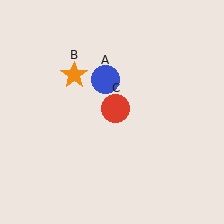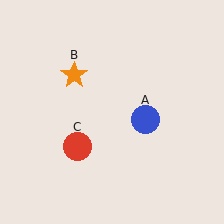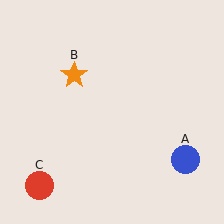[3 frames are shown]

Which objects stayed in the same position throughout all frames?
Orange star (object B) remained stationary.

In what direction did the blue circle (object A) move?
The blue circle (object A) moved down and to the right.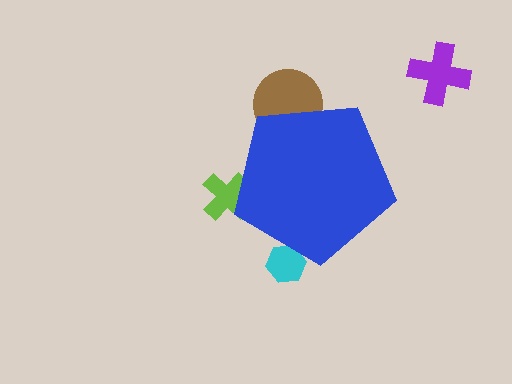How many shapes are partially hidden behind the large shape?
3 shapes are partially hidden.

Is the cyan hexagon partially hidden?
Yes, the cyan hexagon is partially hidden behind the blue pentagon.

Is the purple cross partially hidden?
No, the purple cross is fully visible.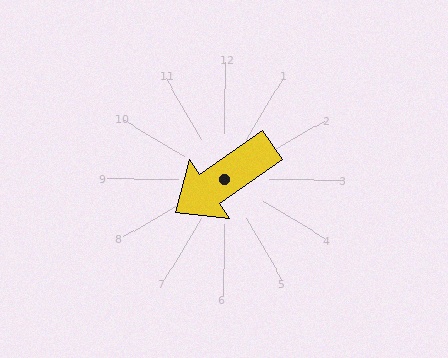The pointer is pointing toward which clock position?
Roughly 8 o'clock.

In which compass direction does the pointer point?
Southwest.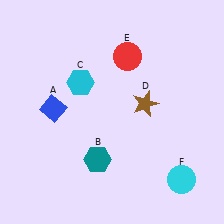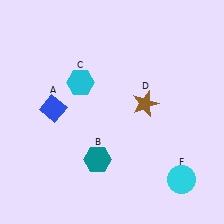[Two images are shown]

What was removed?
The red circle (E) was removed in Image 2.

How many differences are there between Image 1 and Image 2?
There is 1 difference between the two images.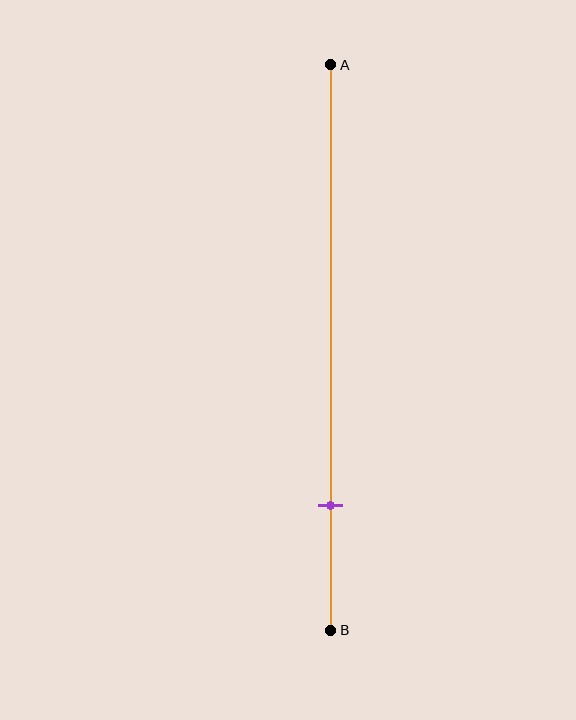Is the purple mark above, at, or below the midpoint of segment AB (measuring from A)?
The purple mark is below the midpoint of segment AB.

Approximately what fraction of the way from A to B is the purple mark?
The purple mark is approximately 80% of the way from A to B.